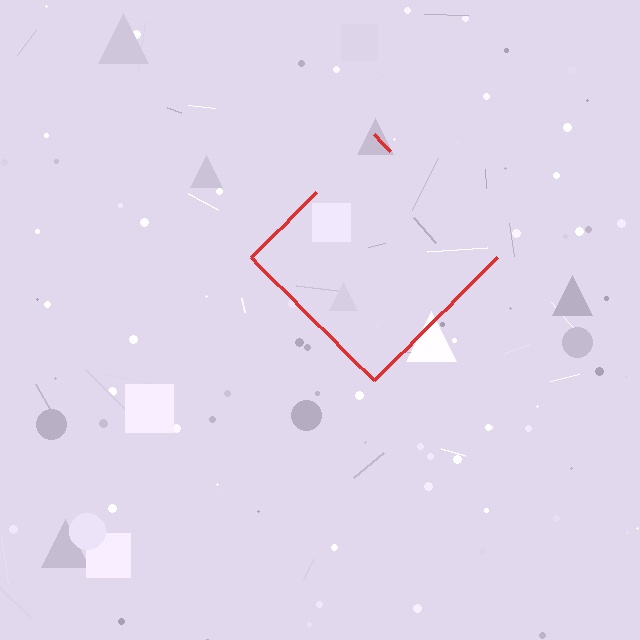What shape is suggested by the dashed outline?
The dashed outline suggests a diamond.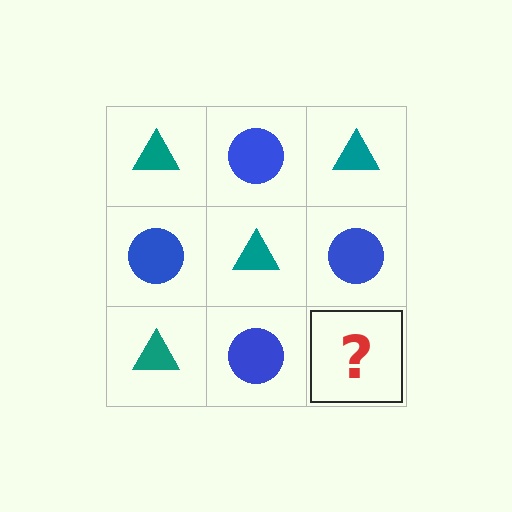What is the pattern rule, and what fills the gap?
The rule is that it alternates teal triangle and blue circle in a checkerboard pattern. The gap should be filled with a teal triangle.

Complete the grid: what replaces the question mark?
The question mark should be replaced with a teal triangle.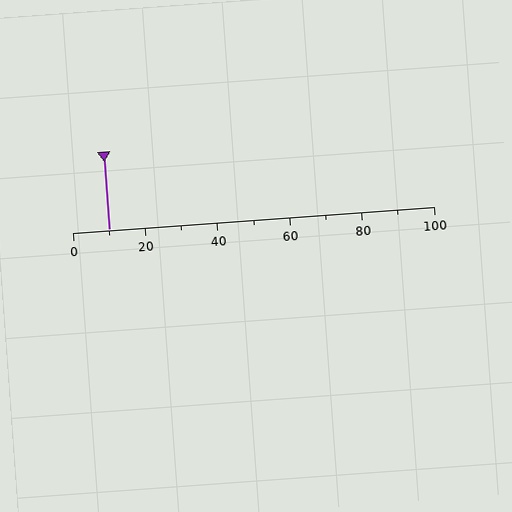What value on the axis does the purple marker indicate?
The marker indicates approximately 10.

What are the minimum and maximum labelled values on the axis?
The axis runs from 0 to 100.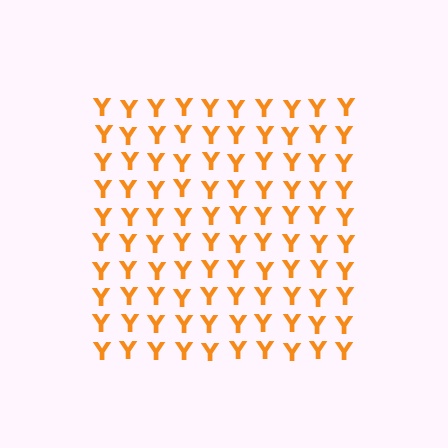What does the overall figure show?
The overall figure shows a square.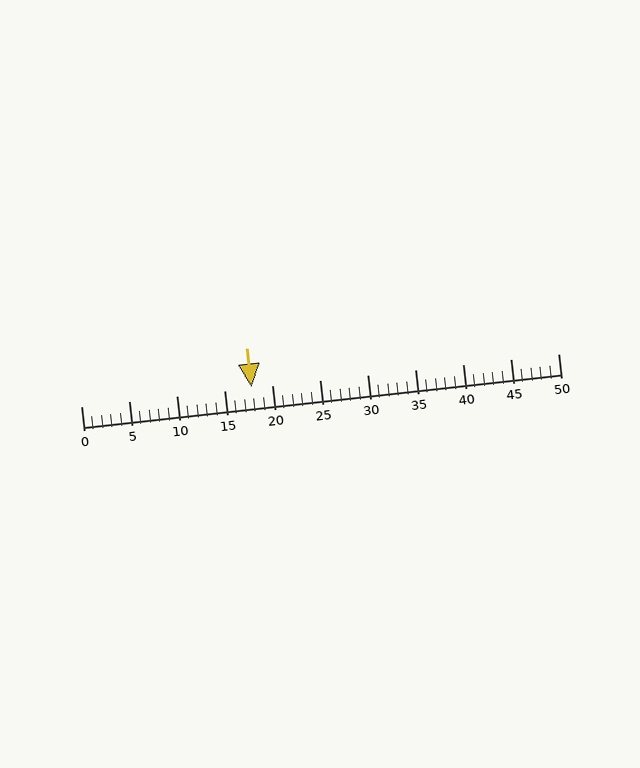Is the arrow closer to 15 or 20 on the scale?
The arrow is closer to 20.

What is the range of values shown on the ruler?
The ruler shows values from 0 to 50.